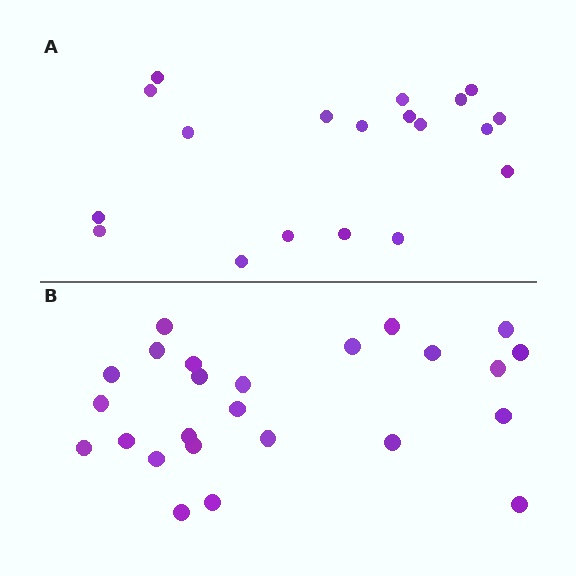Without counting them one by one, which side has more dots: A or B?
Region B (the bottom region) has more dots.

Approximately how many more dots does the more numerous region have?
Region B has about 6 more dots than region A.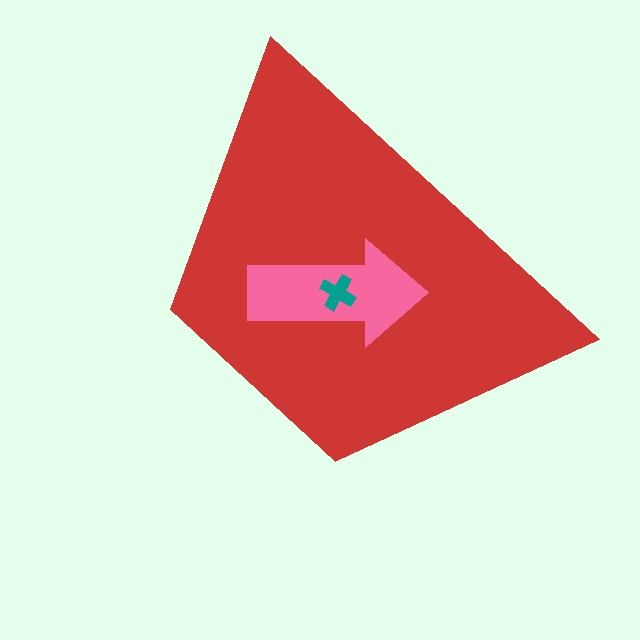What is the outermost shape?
The red trapezoid.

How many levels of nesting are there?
3.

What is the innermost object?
The teal cross.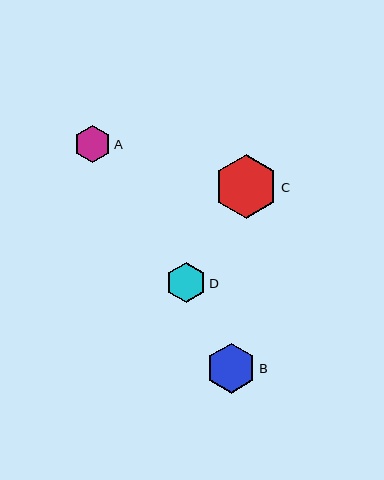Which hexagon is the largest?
Hexagon C is the largest with a size of approximately 63 pixels.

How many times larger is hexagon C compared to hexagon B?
Hexagon C is approximately 1.3 times the size of hexagon B.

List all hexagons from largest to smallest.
From largest to smallest: C, B, D, A.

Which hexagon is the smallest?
Hexagon A is the smallest with a size of approximately 37 pixels.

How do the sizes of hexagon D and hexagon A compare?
Hexagon D and hexagon A are approximately the same size.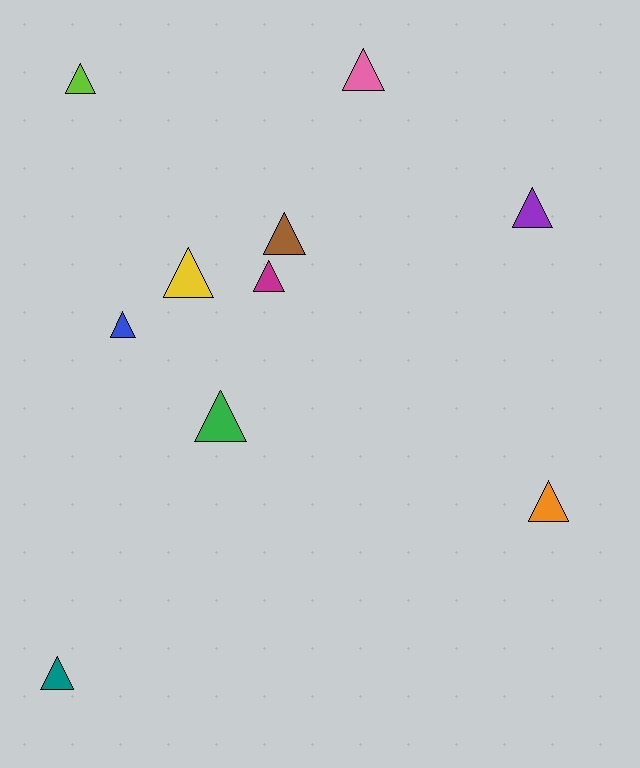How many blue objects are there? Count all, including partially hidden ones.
There is 1 blue object.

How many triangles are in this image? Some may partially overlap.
There are 10 triangles.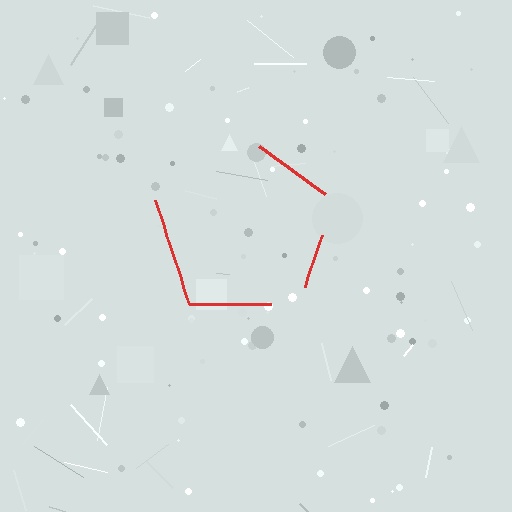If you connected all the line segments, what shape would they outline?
They would outline a pentagon.